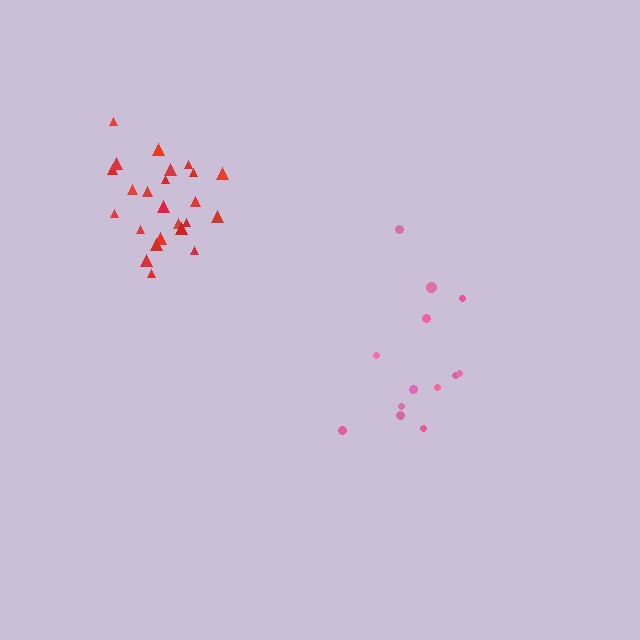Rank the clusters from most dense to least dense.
red, pink.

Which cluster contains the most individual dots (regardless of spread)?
Red (24).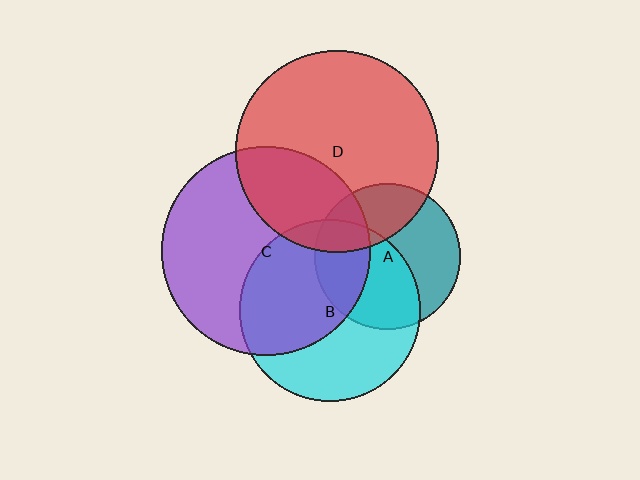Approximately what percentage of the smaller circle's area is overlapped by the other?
Approximately 30%.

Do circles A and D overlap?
Yes.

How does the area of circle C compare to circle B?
Approximately 1.3 times.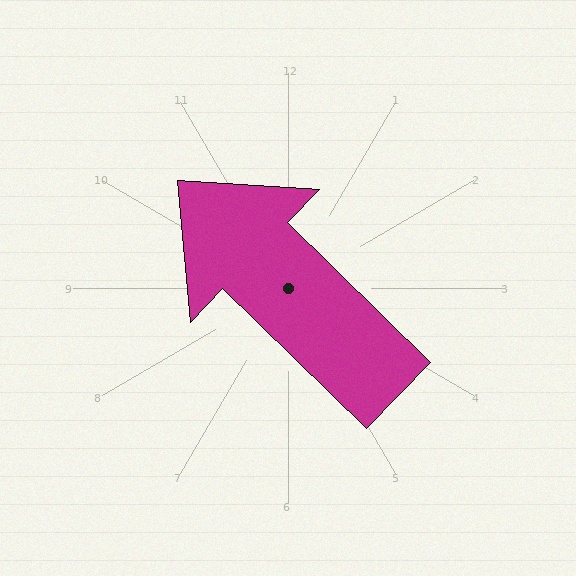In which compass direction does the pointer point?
Northwest.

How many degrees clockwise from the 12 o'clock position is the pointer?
Approximately 314 degrees.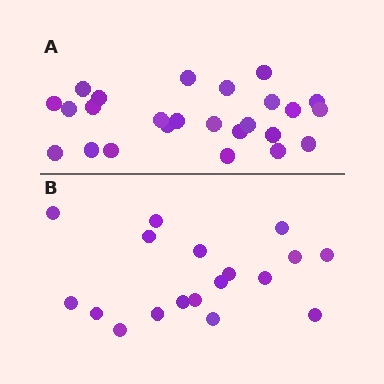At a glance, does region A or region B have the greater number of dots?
Region A (the top region) has more dots.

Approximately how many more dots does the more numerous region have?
Region A has roughly 8 or so more dots than region B.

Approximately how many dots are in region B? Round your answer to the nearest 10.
About 20 dots. (The exact count is 18, which rounds to 20.)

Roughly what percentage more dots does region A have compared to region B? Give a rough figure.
About 40% more.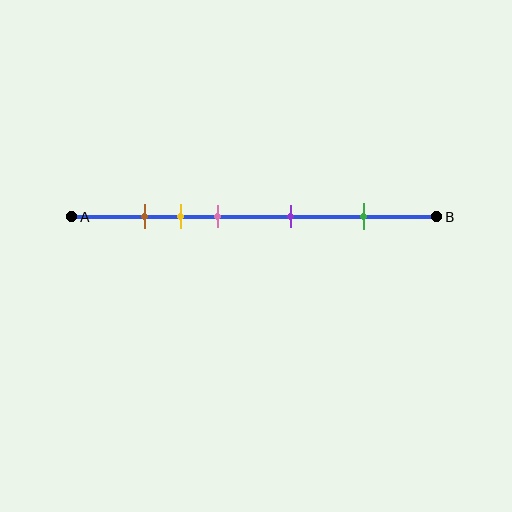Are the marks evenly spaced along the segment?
No, the marks are not evenly spaced.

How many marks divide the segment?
There are 5 marks dividing the segment.